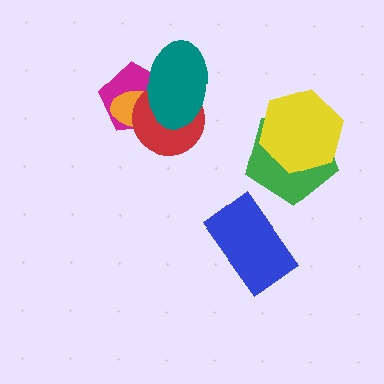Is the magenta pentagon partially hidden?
Yes, it is partially covered by another shape.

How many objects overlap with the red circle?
3 objects overlap with the red circle.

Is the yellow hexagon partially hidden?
No, no other shape covers it.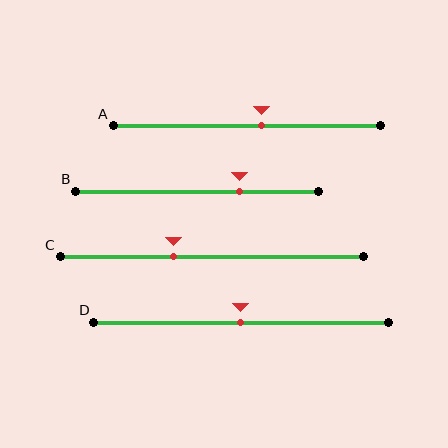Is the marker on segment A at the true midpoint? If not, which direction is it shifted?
No, the marker on segment A is shifted to the right by about 5% of the segment length.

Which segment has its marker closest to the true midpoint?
Segment D has its marker closest to the true midpoint.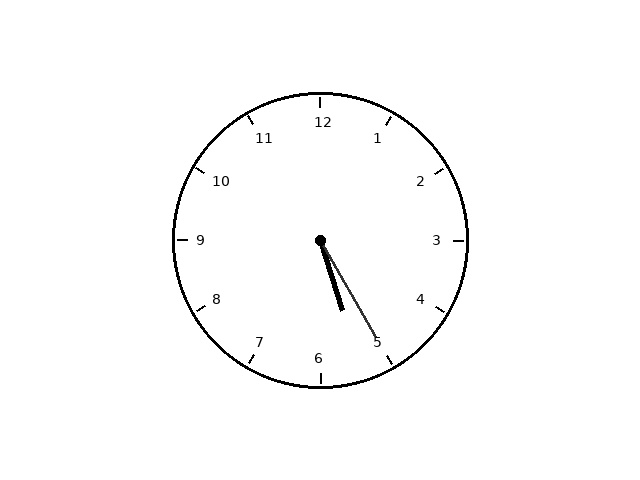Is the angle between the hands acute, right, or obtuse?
It is acute.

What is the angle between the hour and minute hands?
Approximately 12 degrees.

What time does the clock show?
5:25.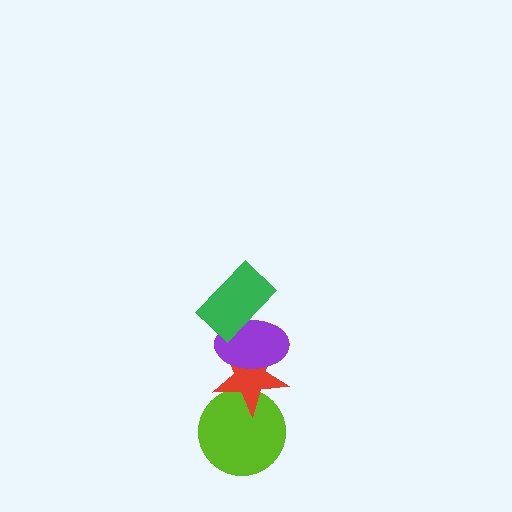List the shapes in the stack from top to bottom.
From top to bottom: the green rectangle, the purple ellipse, the red star, the lime circle.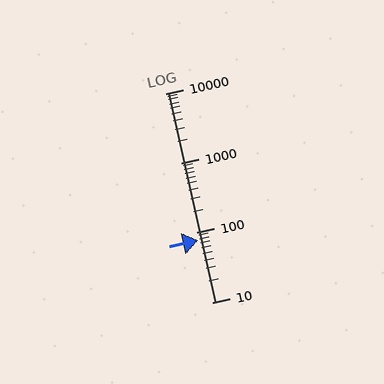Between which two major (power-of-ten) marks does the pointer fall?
The pointer is between 10 and 100.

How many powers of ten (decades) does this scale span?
The scale spans 3 decades, from 10 to 10000.